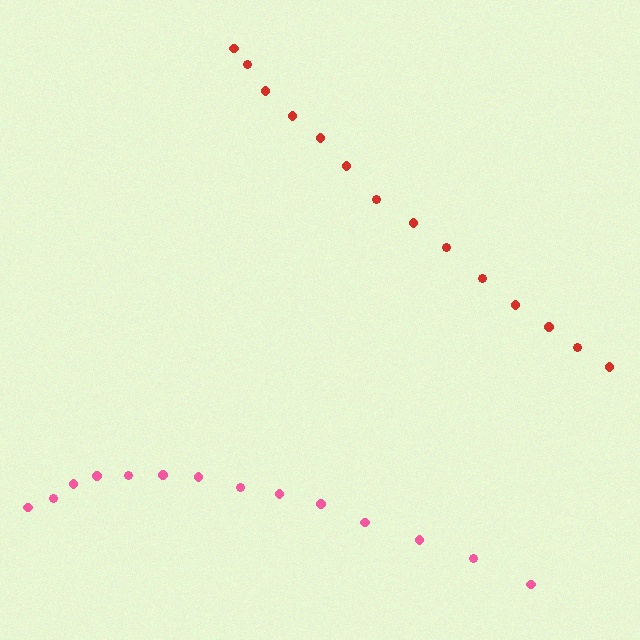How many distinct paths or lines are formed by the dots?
There are 2 distinct paths.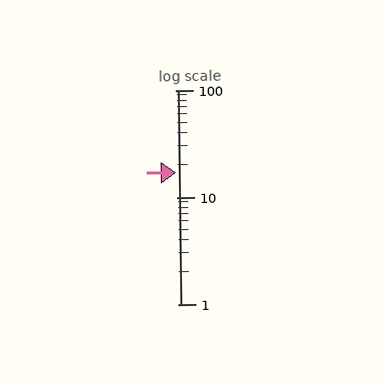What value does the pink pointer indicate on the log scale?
The pointer indicates approximately 17.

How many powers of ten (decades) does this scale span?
The scale spans 2 decades, from 1 to 100.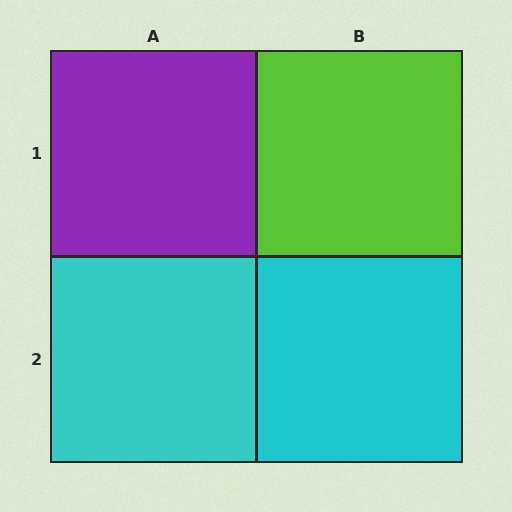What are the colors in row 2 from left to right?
Cyan, cyan.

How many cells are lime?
1 cell is lime.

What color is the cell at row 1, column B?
Lime.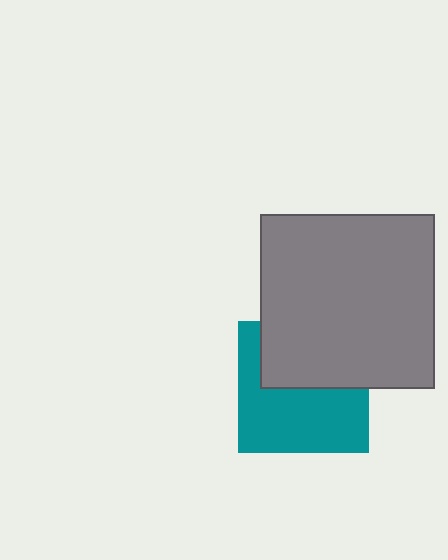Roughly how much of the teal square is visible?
About half of it is visible (roughly 57%).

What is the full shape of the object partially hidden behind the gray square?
The partially hidden object is a teal square.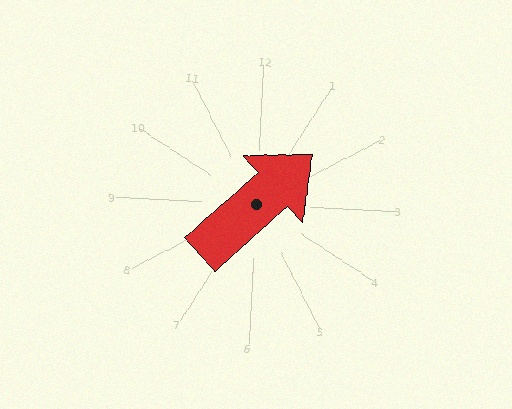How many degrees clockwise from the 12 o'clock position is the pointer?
Approximately 45 degrees.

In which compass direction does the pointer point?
Northeast.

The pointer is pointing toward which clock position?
Roughly 2 o'clock.